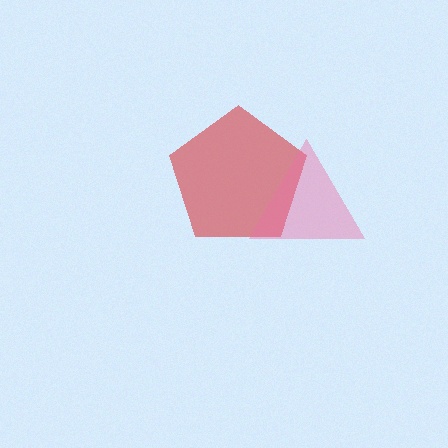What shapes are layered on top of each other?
The layered shapes are: a red pentagon, a pink triangle.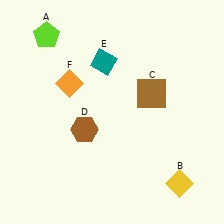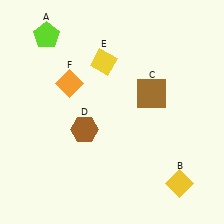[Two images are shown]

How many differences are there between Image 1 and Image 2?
There is 1 difference between the two images.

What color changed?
The diamond (E) changed from teal in Image 1 to yellow in Image 2.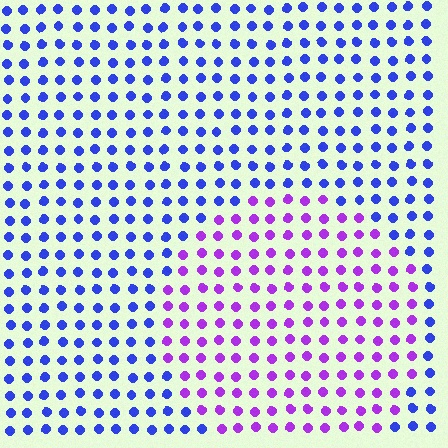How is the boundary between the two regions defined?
The boundary is defined purely by a slight shift in hue (about 48 degrees). Spacing, size, and orientation are identical on both sides.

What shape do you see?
I see a circle.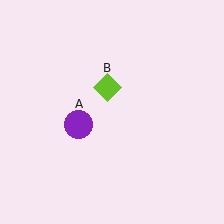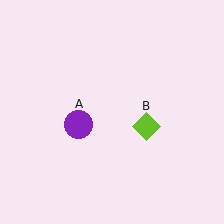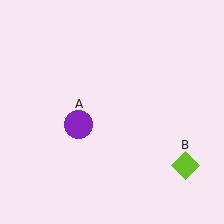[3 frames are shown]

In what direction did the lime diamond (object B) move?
The lime diamond (object B) moved down and to the right.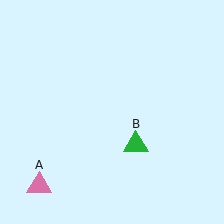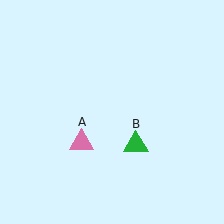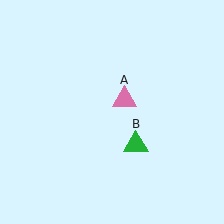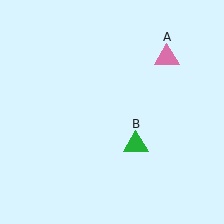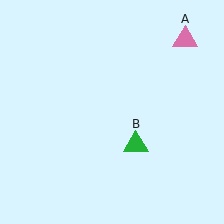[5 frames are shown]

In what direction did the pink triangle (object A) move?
The pink triangle (object A) moved up and to the right.